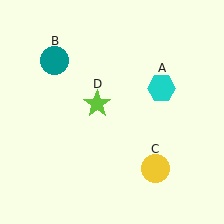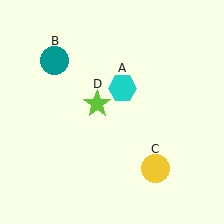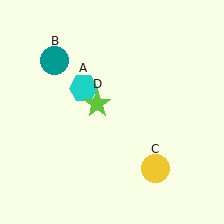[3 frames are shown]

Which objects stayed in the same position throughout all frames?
Teal circle (object B) and yellow circle (object C) and lime star (object D) remained stationary.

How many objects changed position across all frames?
1 object changed position: cyan hexagon (object A).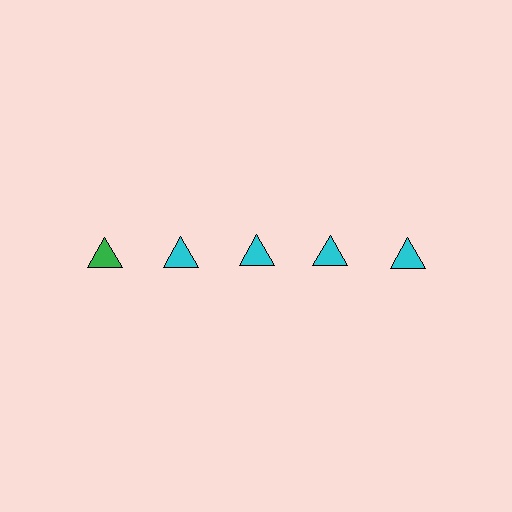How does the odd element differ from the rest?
It has a different color: green instead of cyan.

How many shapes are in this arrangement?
There are 5 shapes arranged in a grid pattern.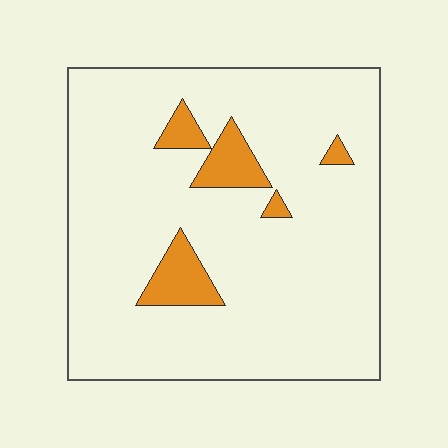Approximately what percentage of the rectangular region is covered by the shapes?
Approximately 10%.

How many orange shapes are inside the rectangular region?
5.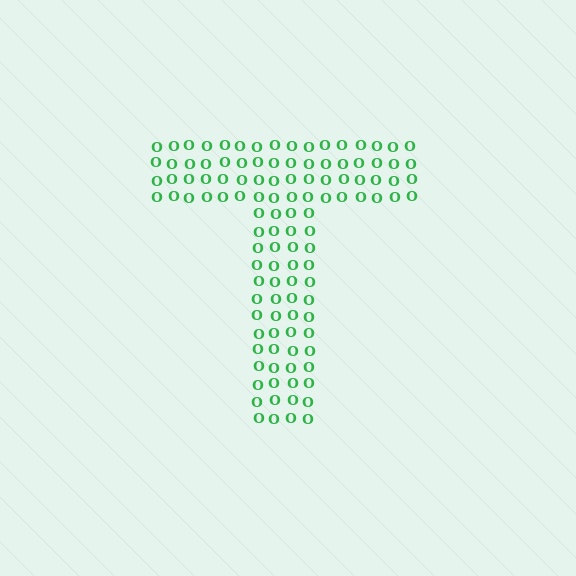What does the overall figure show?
The overall figure shows the letter T.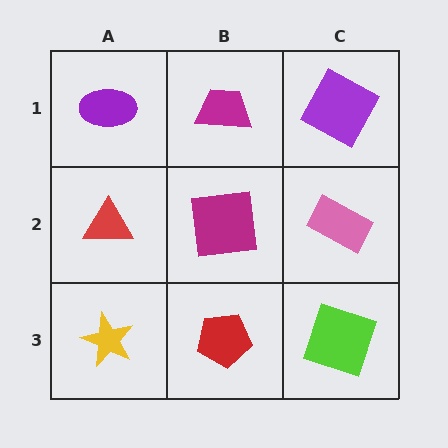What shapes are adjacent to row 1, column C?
A pink rectangle (row 2, column C), a magenta trapezoid (row 1, column B).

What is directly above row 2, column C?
A purple square.